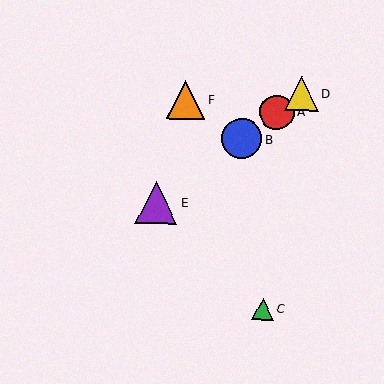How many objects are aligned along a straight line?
4 objects (A, B, D, E) are aligned along a straight line.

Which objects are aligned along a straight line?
Objects A, B, D, E are aligned along a straight line.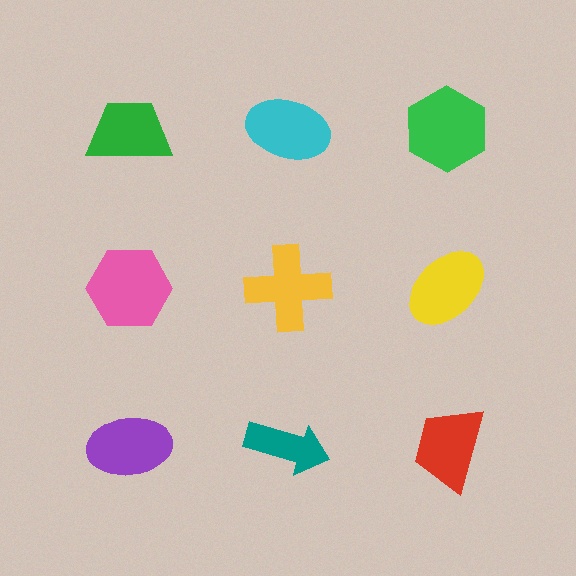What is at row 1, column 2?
A cyan ellipse.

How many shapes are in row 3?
3 shapes.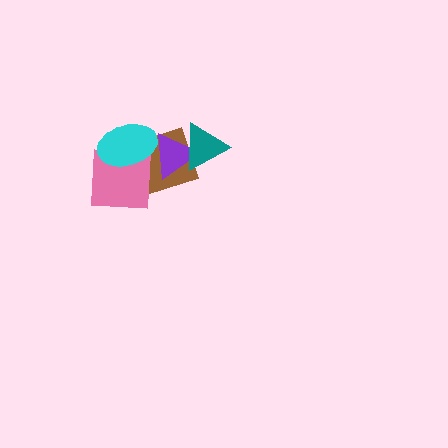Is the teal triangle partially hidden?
No, no other shape covers it.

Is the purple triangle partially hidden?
Yes, it is partially covered by another shape.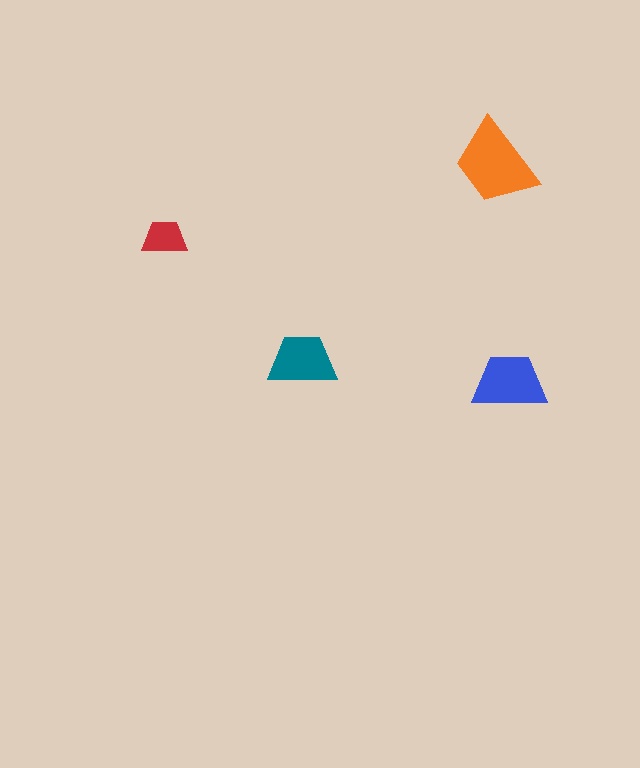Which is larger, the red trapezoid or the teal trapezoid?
The teal one.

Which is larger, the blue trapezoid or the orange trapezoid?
The orange one.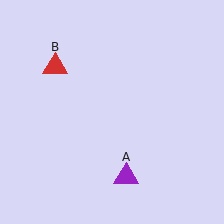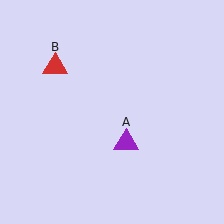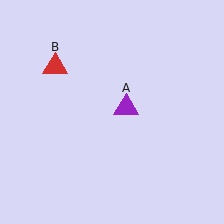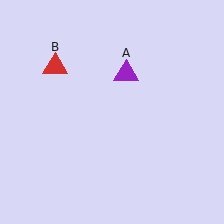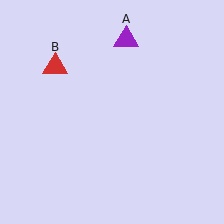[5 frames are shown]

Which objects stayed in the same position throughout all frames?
Red triangle (object B) remained stationary.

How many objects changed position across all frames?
1 object changed position: purple triangle (object A).